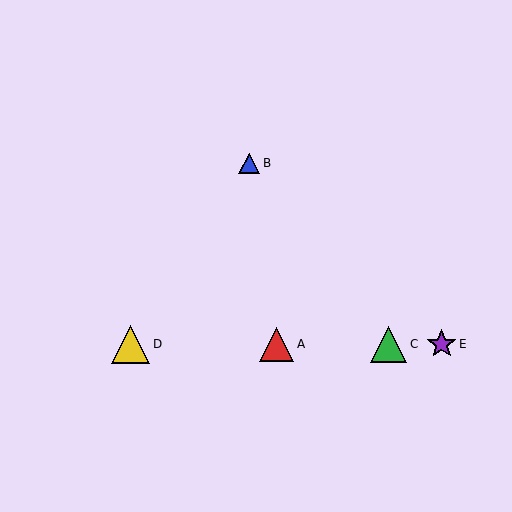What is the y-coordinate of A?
Object A is at y≈344.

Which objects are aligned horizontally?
Objects A, C, D, E are aligned horizontally.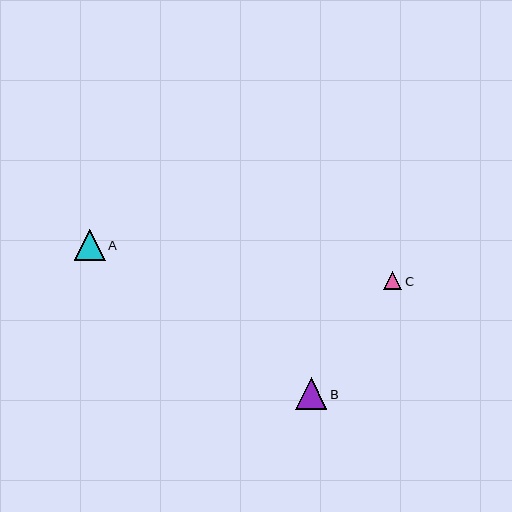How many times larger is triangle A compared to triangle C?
Triangle A is approximately 1.7 times the size of triangle C.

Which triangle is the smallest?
Triangle C is the smallest with a size of approximately 19 pixels.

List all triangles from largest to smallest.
From largest to smallest: B, A, C.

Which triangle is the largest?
Triangle B is the largest with a size of approximately 31 pixels.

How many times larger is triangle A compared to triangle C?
Triangle A is approximately 1.7 times the size of triangle C.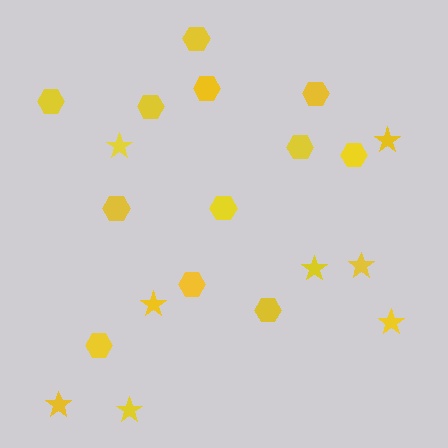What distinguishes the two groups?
There are 2 groups: one group of hexagons (12) and one group of stars (8).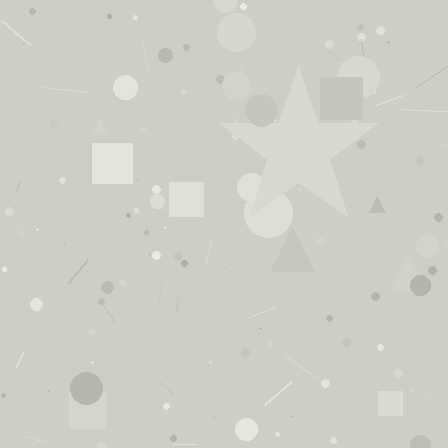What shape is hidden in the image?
A star is hidden in the image.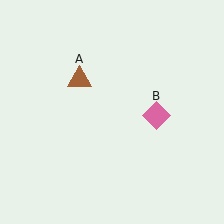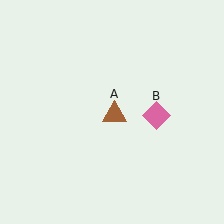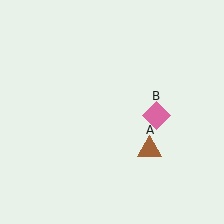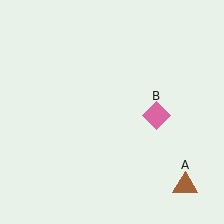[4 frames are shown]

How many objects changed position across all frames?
1 object changed position: brown triangle (object A).